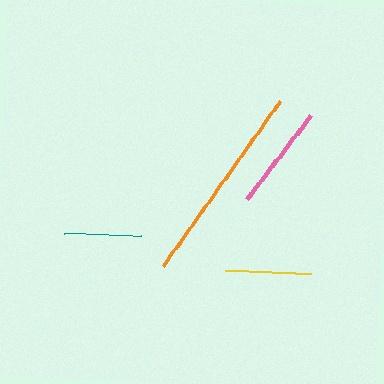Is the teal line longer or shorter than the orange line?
The orange line is longer than the teal line.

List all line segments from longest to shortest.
From longest to shortest: orange, pink, yellow, teal.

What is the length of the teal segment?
The teal segment is approximately 77 pixels long.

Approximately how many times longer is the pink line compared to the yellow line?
The pink line is approximately 1.2 times the length of the yellow line.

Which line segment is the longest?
The orange line is the longest at approximately 203 pixels.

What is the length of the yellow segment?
The yellow segment is approximately 87 pixels long.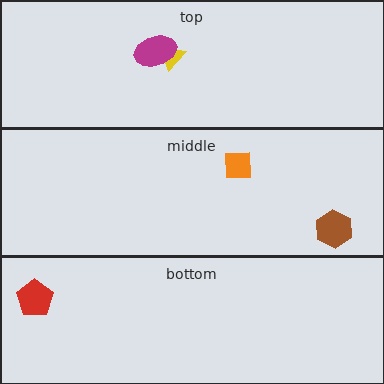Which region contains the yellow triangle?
The top region.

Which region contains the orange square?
The middle region.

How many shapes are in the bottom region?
1.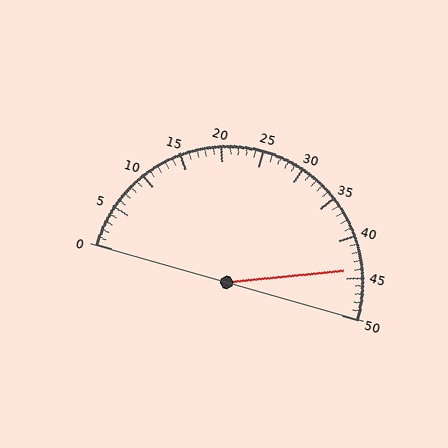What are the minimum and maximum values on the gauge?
The gauge ranges from 0 to 50.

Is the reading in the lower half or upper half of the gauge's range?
The reading is in the upper half of the range (0 to 50).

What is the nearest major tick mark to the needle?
The nearest major tick mark is 45.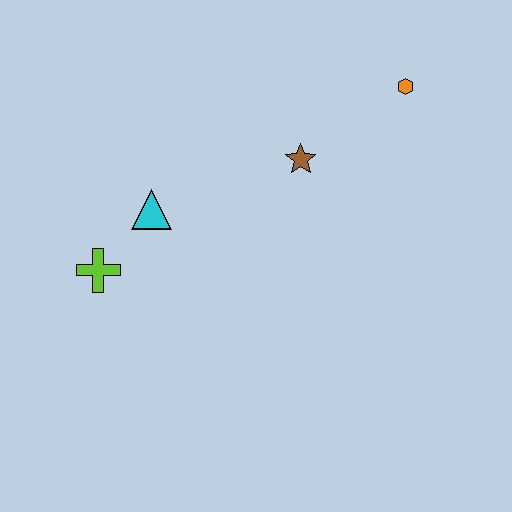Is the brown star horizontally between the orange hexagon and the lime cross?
Yes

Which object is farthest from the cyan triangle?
The orange hexagon is farthest from the cyan triangle.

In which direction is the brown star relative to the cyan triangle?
The brown star is to the right of the cyan triangle.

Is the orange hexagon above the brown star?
Yes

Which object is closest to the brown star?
The orange hexagon is closest to the brown star.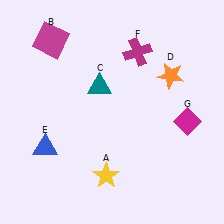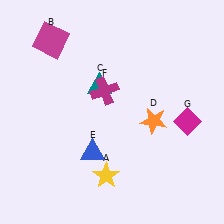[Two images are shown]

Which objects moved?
The objects that moved are: the orange star (D), the blue triangle (E), the magenta cross (F).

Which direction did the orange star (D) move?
The orange star (D) moved down.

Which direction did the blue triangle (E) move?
The blue triangle (E) moved right.